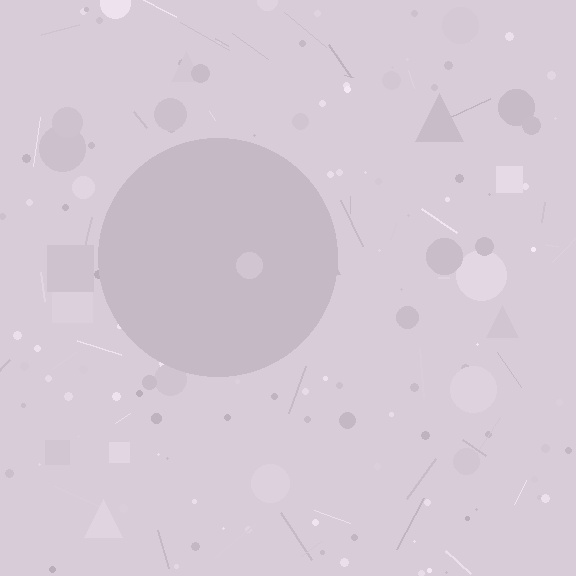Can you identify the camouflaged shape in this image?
The camouflaged shape is a circle.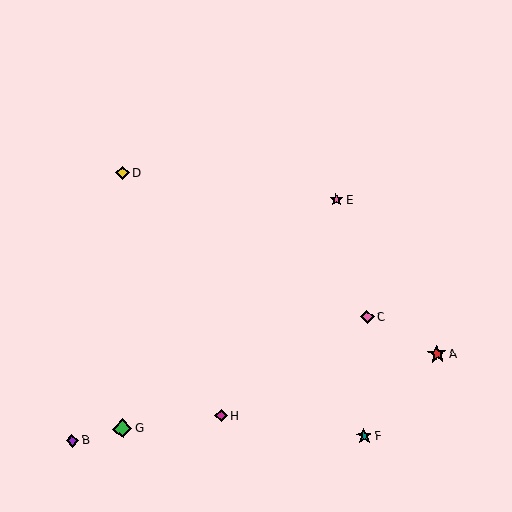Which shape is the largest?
The green diamond (labeled G) is the largest.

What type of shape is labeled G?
Shape G is a green diamond.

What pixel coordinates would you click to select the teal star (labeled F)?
Click at (364, 436) to select the teal star F.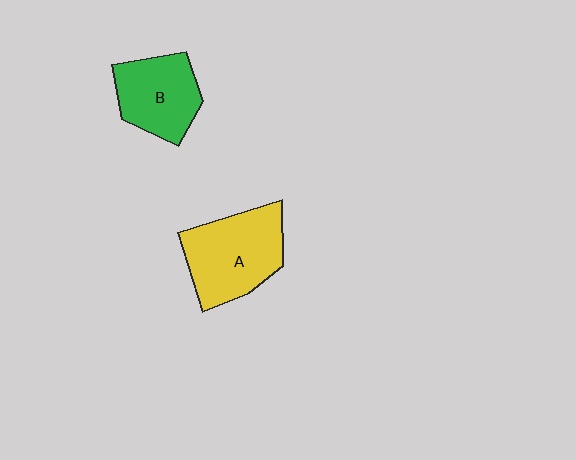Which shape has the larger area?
Shape A (yellow).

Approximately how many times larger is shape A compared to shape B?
Approximately 1.3 times.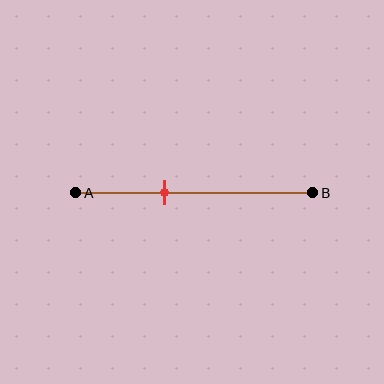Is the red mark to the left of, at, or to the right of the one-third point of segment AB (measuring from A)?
The red mark is to the right of the one-third point of segment AB.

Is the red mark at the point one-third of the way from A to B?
No, the mark is at about 40% from A, not at the 33% one-third point.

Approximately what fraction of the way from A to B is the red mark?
The red mark is approximately 40% of the way from A to B.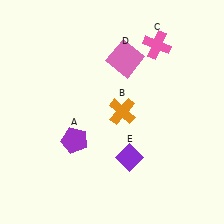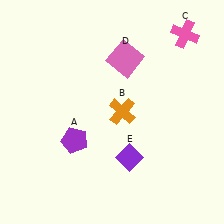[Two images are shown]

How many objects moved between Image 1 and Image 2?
1 object moved between the two images.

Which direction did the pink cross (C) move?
The pink cross (C) moved right.